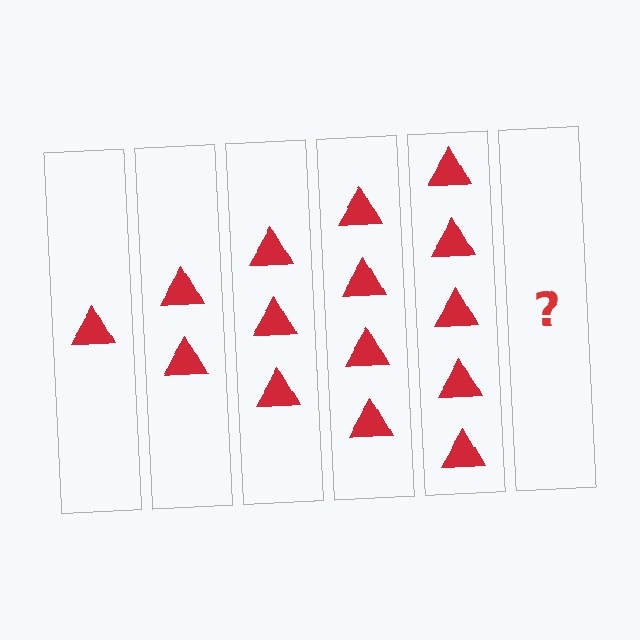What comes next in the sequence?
The next element should be 6 triangles.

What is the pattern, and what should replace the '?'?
The pattern is that each step adds one more triangle. The '?' should be 6 triangles.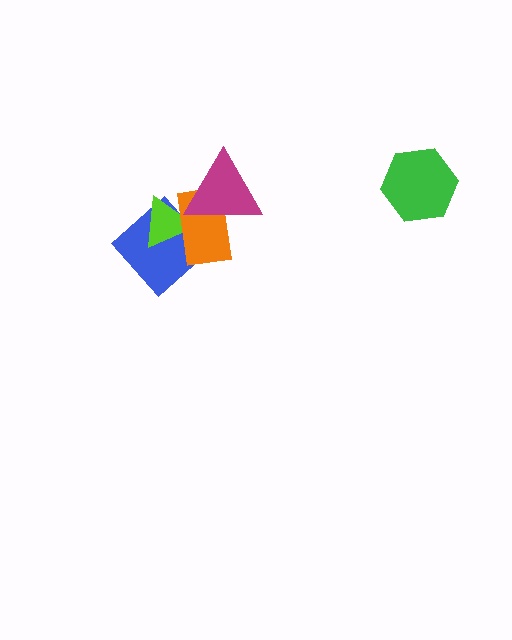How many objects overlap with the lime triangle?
3 objects overlap with the lime triangle.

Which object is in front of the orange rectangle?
The magenta triangle is in front of the orange rectangle.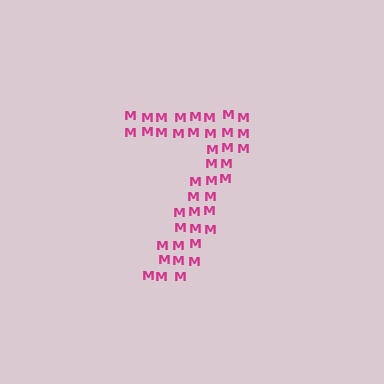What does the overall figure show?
The overall figure shows the digit 7.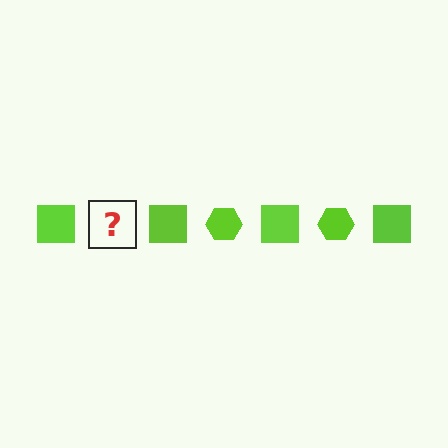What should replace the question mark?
The question mark should be replaced with a lime hexagon.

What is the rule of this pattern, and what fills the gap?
The rule is that the pattern cycles through square, hexagon shapes in lime. The gap should be filled with a lime hexagon.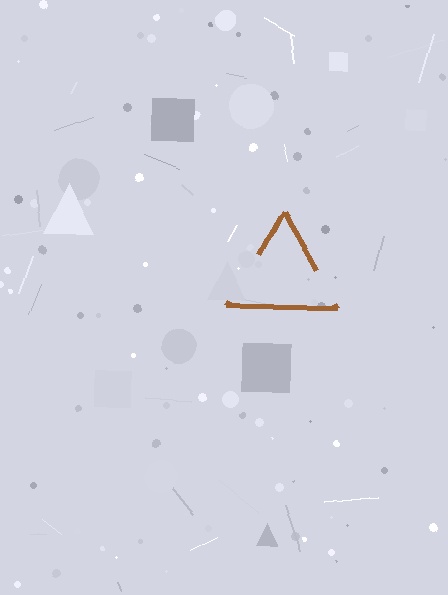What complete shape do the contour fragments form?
The contour fragments form a triangle.